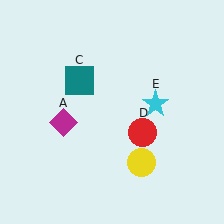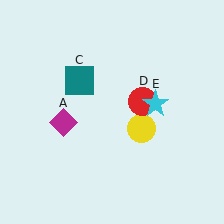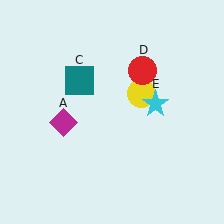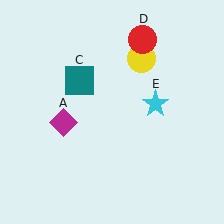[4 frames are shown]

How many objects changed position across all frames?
2 objects changed position: yellow circle (object B), red circle (object D).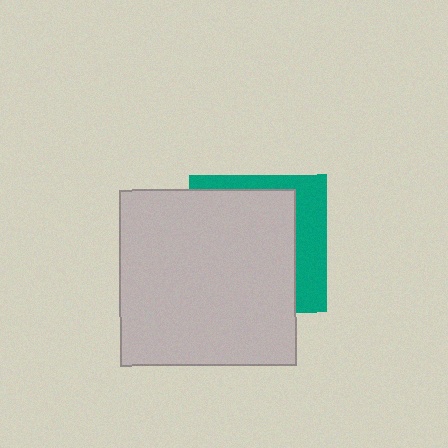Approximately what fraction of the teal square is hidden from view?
Roughly 69% of the teal square is hidden behind the light gray square.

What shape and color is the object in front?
The object in front is a light gray square.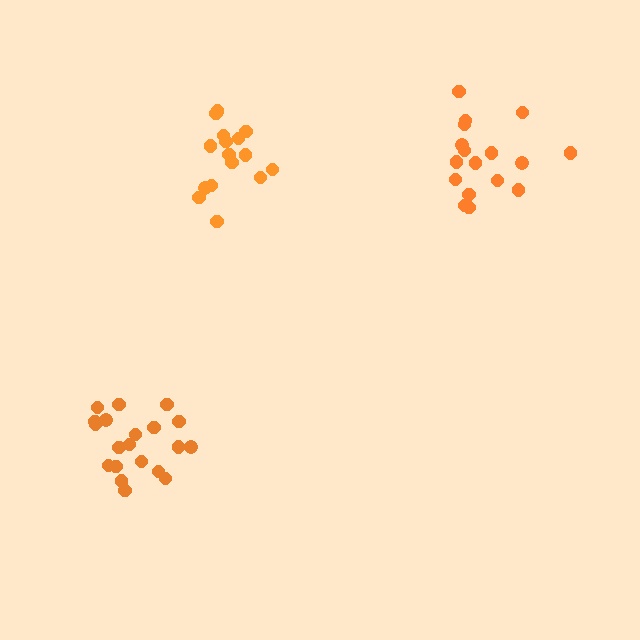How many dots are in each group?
Group 1: 16 dots, Group 2: 20 dots, Group 3: 17 dots (53 total).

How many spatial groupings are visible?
There are 3 spatial groupings.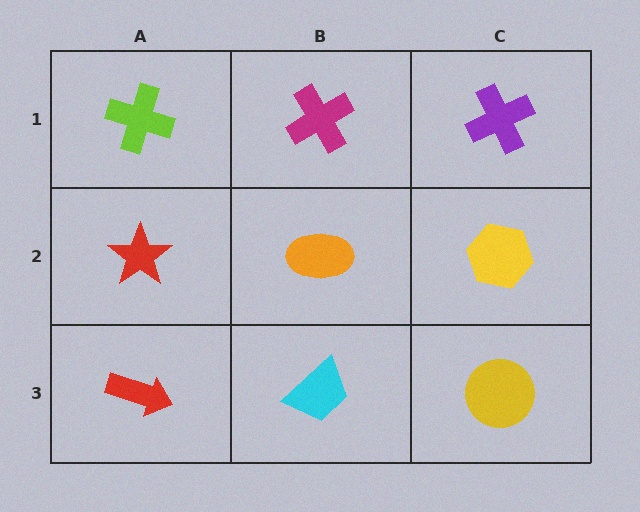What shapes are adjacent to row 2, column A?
A lime cross (row 1, column A), a red arrow (row 3, column A), an orange ellipse (row 2, column B).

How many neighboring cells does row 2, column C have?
3.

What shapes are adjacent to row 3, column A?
A red star (row 2, column A), a cyan trapezoid (row 3, column B).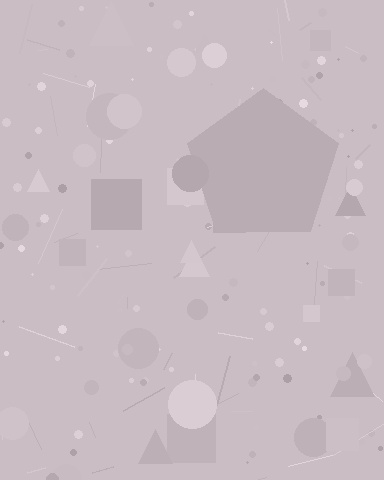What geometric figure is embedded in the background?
A pentagon is embedded in the background.